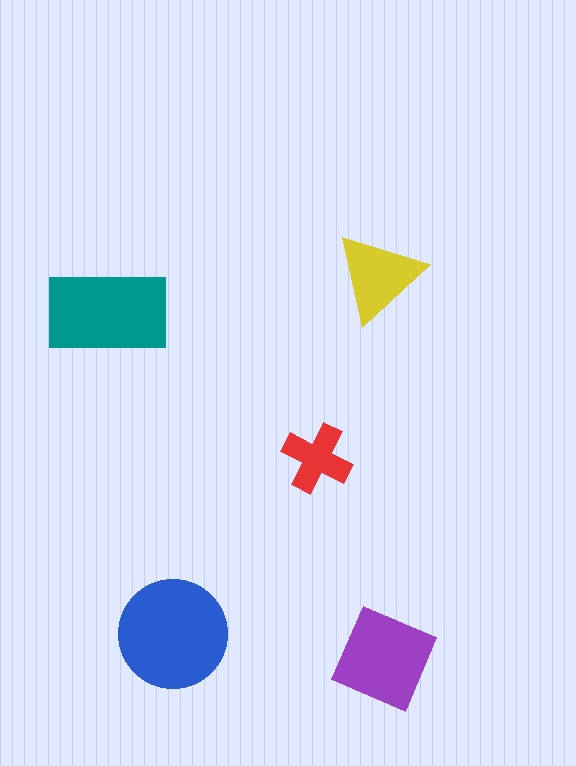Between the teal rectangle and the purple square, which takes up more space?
The teal rectangle.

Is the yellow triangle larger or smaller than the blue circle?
Smaller.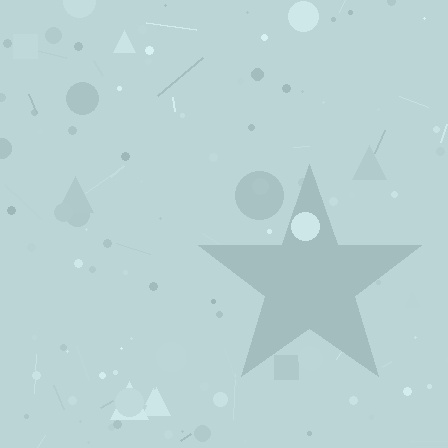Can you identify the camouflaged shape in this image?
The camouflaged shape is a star.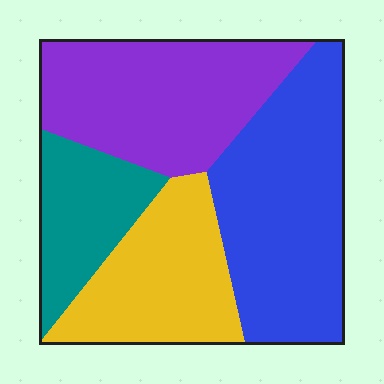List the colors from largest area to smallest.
From largest to smallest: blue, purple, yellow, teal.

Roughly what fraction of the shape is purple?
Purple takes up between a quarter and a half of the shape.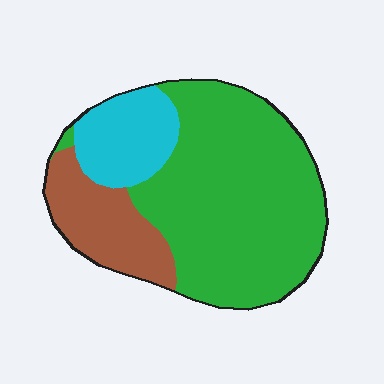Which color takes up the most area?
Green, at roughly 65%.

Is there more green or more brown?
Green.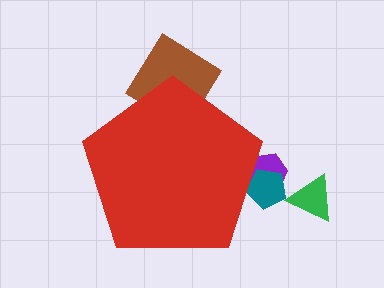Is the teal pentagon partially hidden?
Yes, the teal pentagon is partially hidden behind the red pentagon.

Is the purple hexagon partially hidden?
Yes, the purple hexagon is partially hidden behind the red pentagon.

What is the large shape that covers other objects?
A red pentagon.